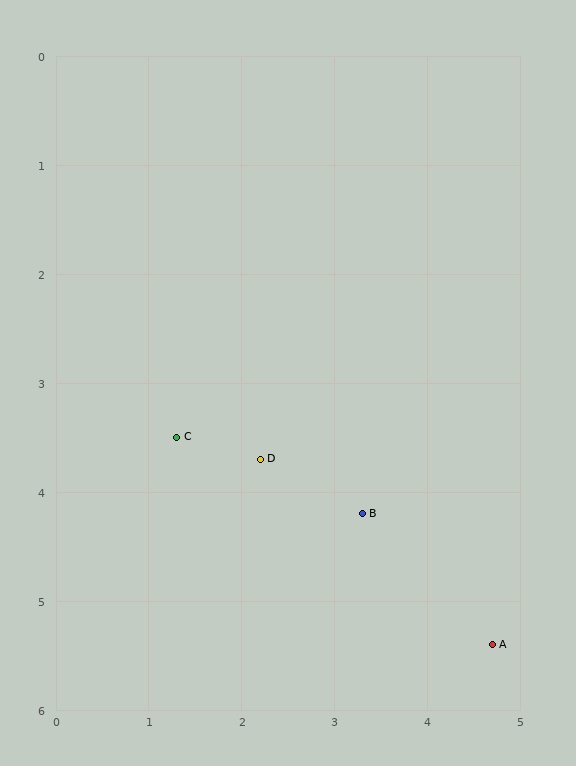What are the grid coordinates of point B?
Point B is at approximately (3.3, 4.2).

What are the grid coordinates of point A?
Point A is at approximately (4.7, 5.4).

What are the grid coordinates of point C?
Point C is at approximately (1.3, 3.5).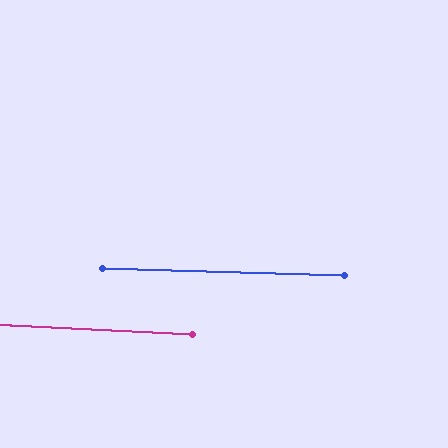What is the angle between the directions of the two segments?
Approximately 1 degree.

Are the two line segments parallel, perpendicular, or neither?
Parallel — their directions differ by only 1.0°.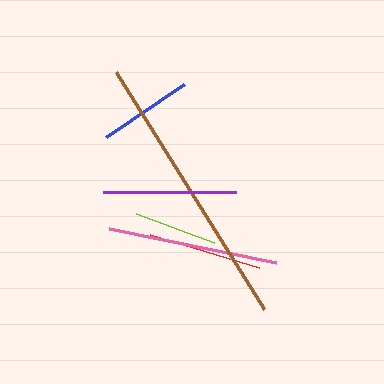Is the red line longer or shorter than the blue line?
The red line is longer than the blue line.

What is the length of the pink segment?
The pink segment is approximately 170 pixels long.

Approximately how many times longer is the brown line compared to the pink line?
The brown line is approximately 1.6 times the length of the pink line.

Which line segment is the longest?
The brown line is the longest at approximately 279 pixels.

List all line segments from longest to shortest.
From longest to shortest: brown, pink, purple, red, blue, lime.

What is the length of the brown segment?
The brown segment is approximately 279 pixels long.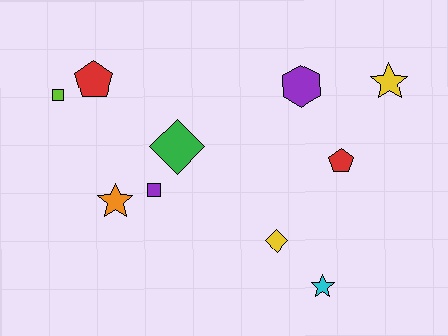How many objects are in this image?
There are 10 objects.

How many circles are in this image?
There are no circles.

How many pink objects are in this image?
There are no pink objects.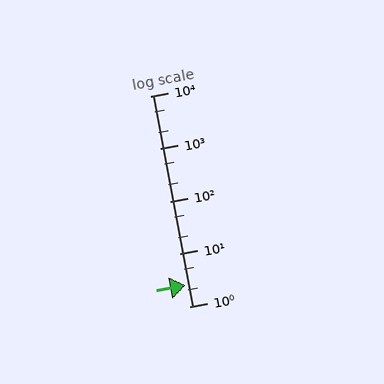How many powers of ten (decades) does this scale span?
The scale spans 4 decades, from 1 to 10000.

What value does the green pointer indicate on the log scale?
The pointer indicates approximately 2.5.